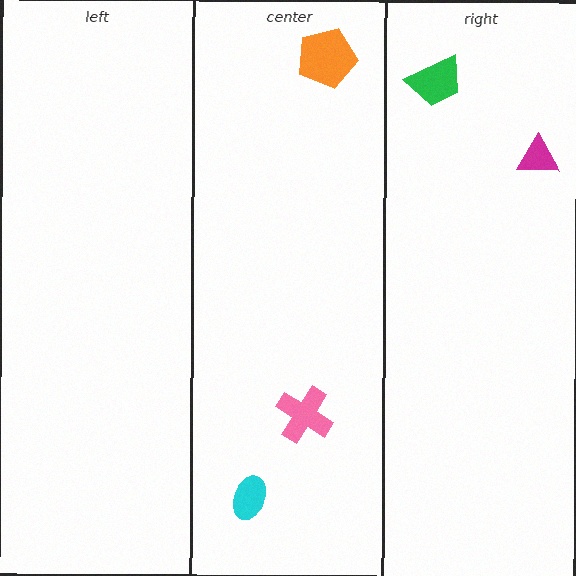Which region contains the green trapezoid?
The right region.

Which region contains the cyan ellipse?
The center region.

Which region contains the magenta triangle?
The right region.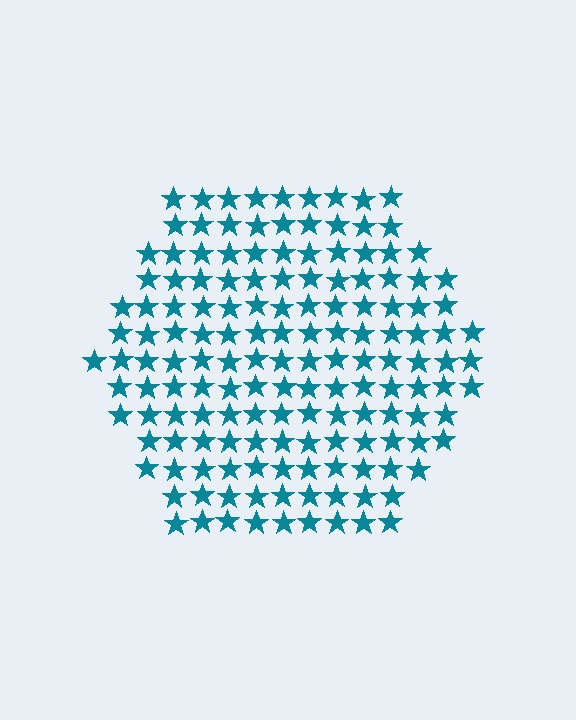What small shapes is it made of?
It is made of small stars.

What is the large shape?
The large shape is a hexagon.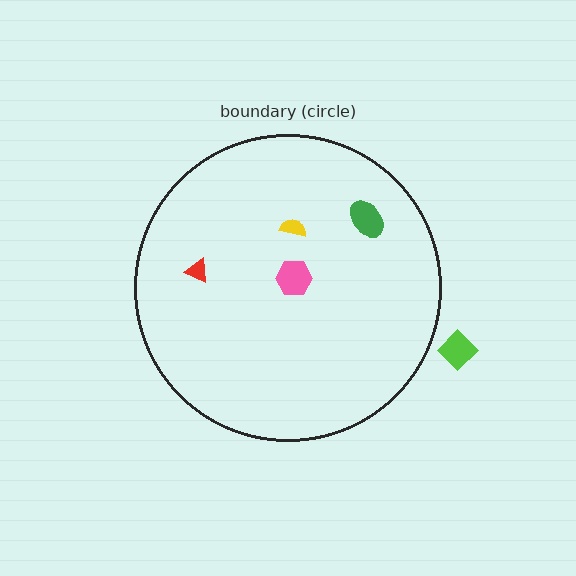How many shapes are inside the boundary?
4 inside, 1 outside.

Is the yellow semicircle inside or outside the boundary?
Inside.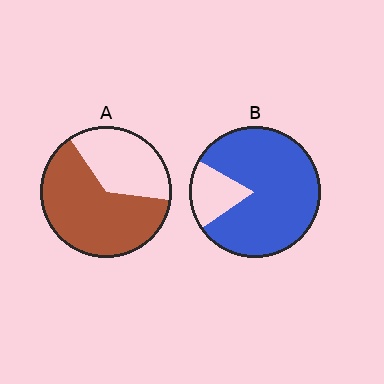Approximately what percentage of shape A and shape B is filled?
A is approximately 65% and B is approximately 85%.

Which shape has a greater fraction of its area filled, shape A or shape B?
Shape B.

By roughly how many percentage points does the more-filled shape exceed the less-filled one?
By roughly 20 percentage points (B over A).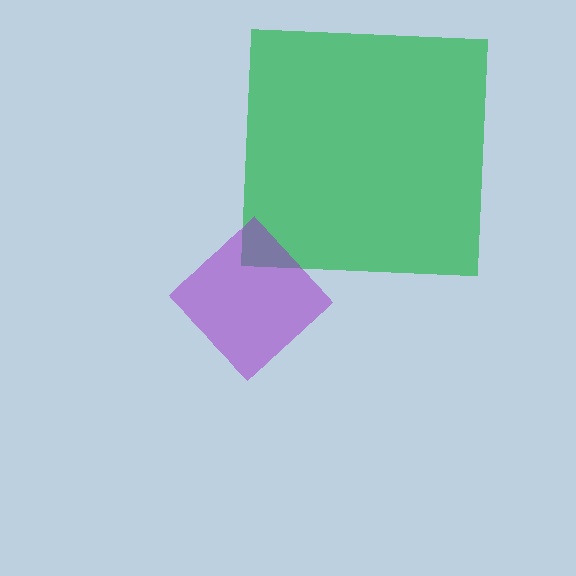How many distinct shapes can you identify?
There are 2 distinct shapes: a green square, a purple diamond.